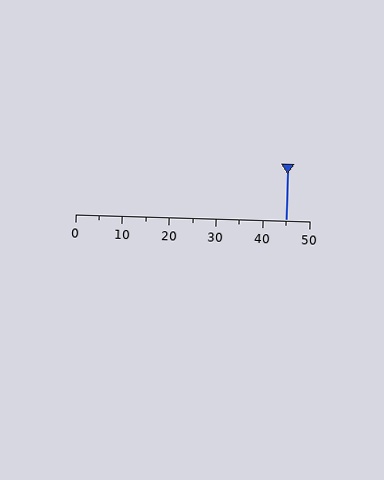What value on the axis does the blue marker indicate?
The marker indicates approximately 45.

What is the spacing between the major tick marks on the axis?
The major ticks are spaced 10 apart.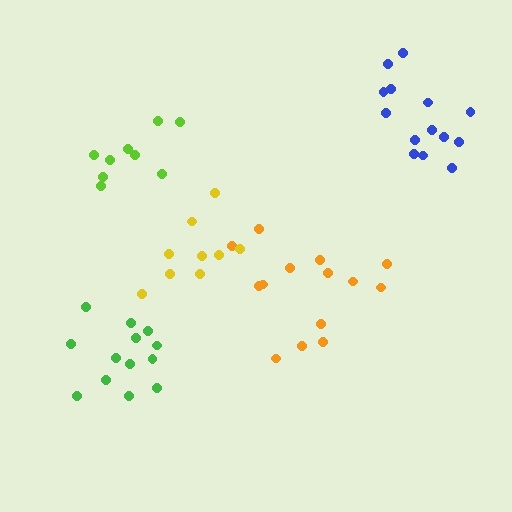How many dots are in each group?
Group 1: 14 dots, Group 2: 14 dots, Group 3: 9 dots, Group 4: 13 dots, Group 5: 9 dots (59 total).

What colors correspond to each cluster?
The clusters are colored: blue, orange, yellow, green, lime.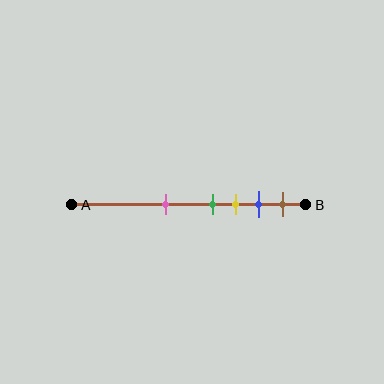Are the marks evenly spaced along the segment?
No, the marks are not evenly spaced.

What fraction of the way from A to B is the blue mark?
The blue mark is approximately 80% (0.8) of the way from A to B.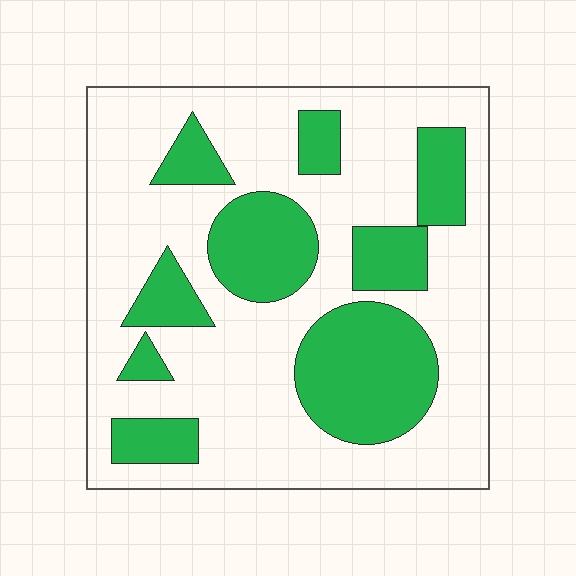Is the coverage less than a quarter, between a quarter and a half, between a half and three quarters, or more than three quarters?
Between a quarter and a half.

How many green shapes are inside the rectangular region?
9.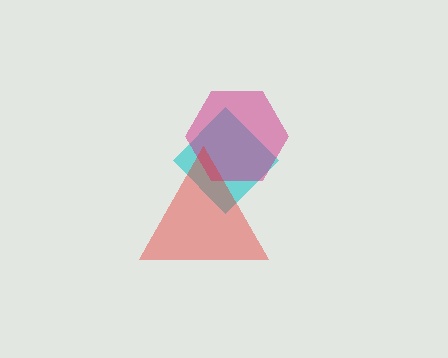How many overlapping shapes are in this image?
There are 3 overlapping shapes in the image.